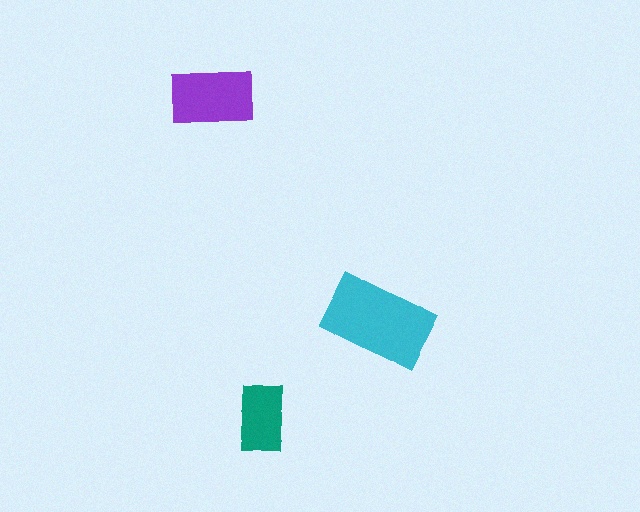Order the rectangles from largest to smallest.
the cyan one, the purple one, the teal one.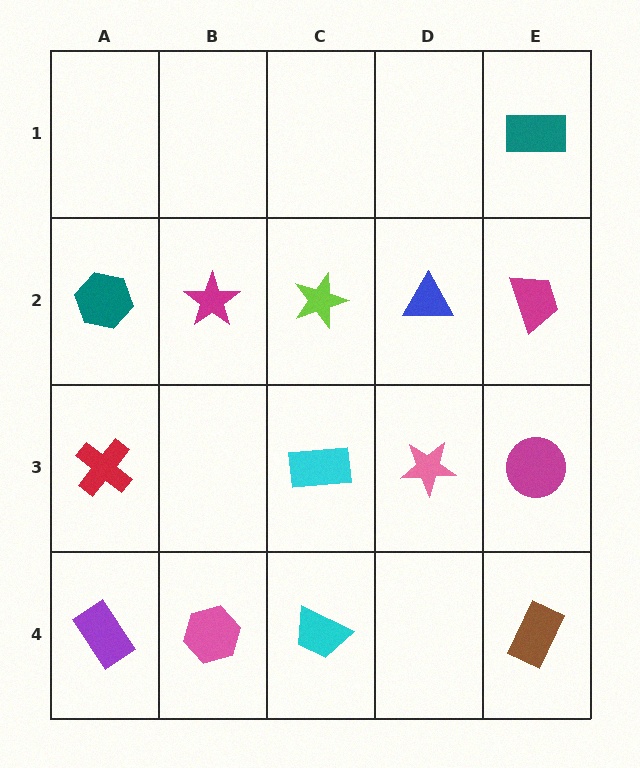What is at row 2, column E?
A magenta trapezoid.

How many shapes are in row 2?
5 shapes.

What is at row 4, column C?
A cyan trapezoid.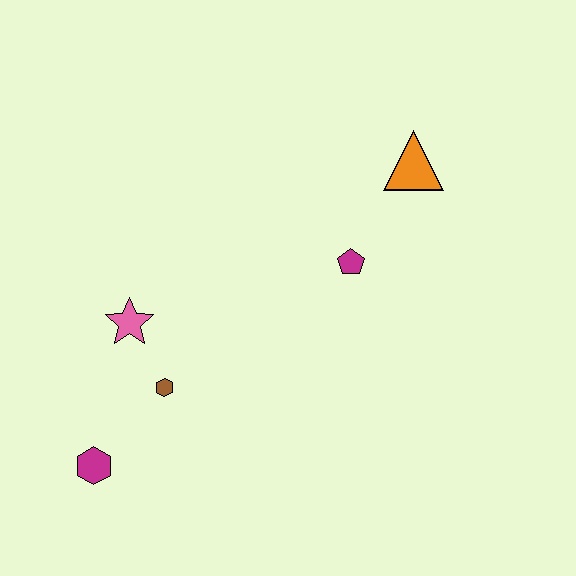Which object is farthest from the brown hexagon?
The orange triangle is farthest from the brown hexagon.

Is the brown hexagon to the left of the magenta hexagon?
No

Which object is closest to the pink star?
The brown hexagon is closest to the pink star.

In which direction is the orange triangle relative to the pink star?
The orange triangle is to the right of the pink star.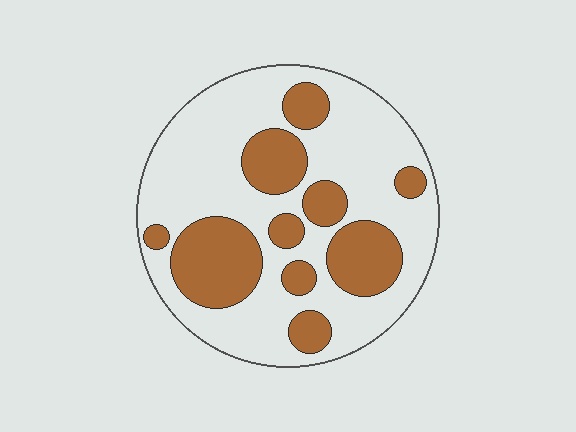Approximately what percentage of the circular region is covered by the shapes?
Approximately 30%.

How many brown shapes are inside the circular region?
10.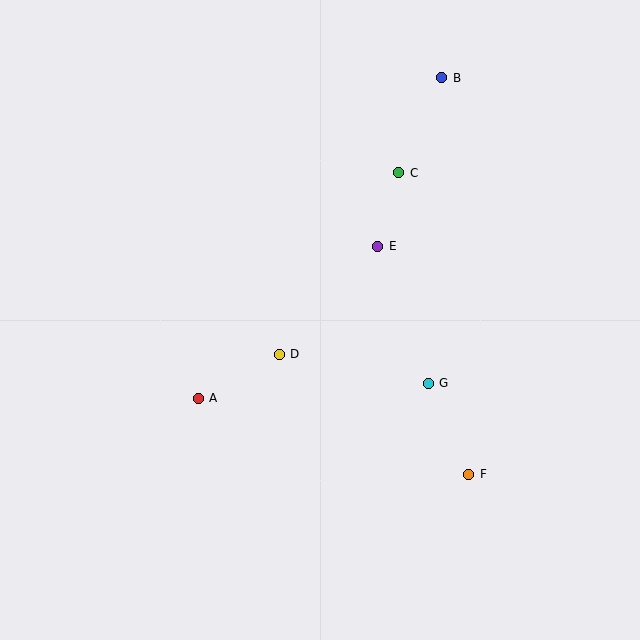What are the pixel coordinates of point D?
Point D is at (279, 355).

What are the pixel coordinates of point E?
Point E is at (378, 246).